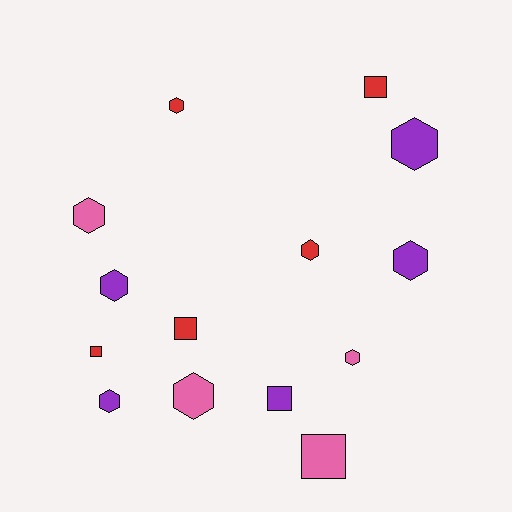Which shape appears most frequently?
Hexagon, with 9 objects.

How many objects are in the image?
There are 14 objects.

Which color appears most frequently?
Red, with 5 objects.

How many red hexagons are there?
There are 2 red hexagons.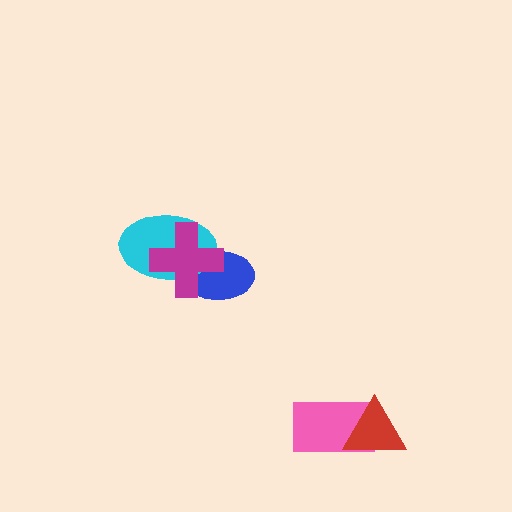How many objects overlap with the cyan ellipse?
2 objects overlap with the cyan ellipse.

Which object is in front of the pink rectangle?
The red triangle is in front of the pink rectangle.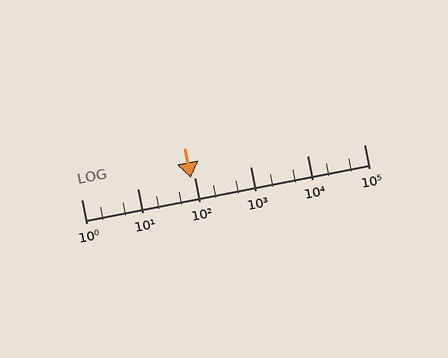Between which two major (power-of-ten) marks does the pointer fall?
The pointer is between 10 and 100.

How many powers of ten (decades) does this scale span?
The scale spans 5 decades, from 1 to 100000.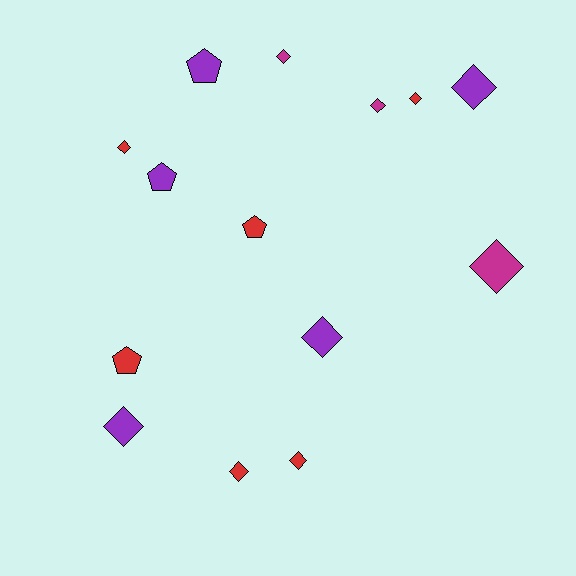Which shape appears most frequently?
Diamond, with 10 objects.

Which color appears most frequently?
Red, with 6 objects.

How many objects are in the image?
There are 14 objects.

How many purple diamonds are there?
There are 3 purple diamonds.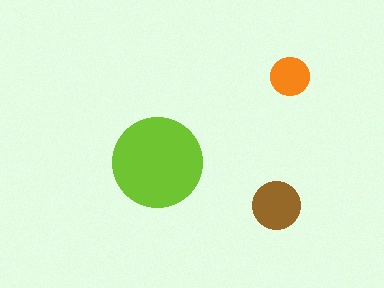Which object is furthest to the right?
The orange circle is rightmost.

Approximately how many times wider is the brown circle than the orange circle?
About 1.5 times wider.